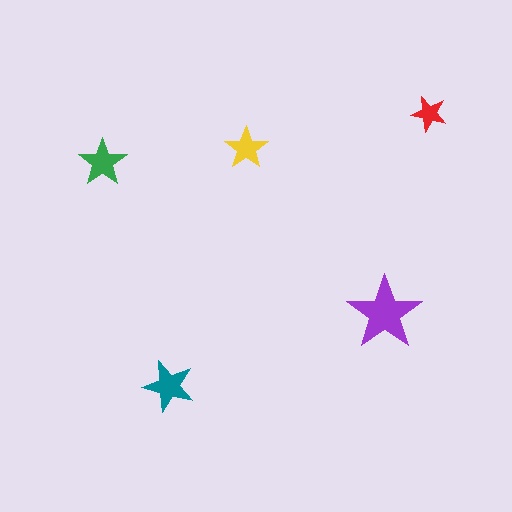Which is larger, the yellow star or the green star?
The green one.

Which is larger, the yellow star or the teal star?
The teal one.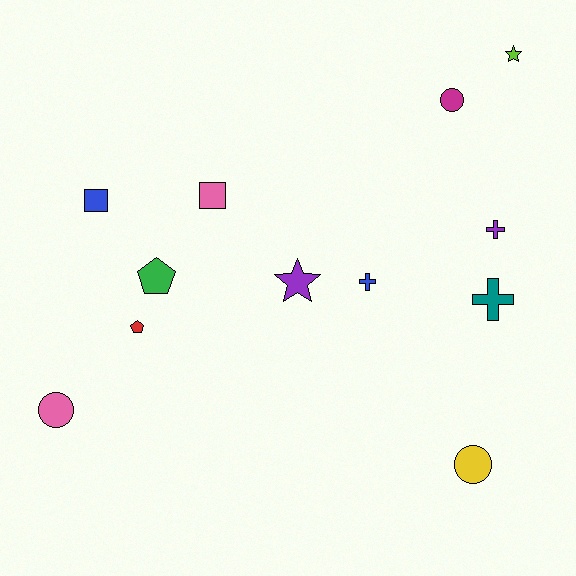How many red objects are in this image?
There is 1 red object.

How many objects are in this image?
There are 12 objects.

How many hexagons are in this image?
There are no hexagons.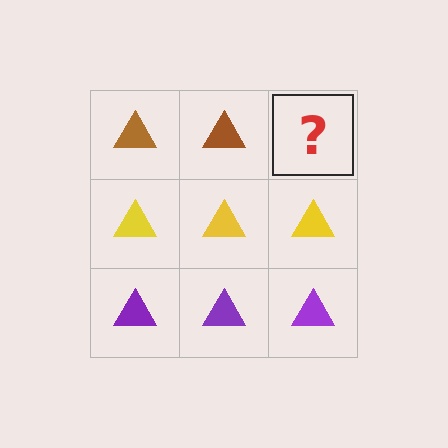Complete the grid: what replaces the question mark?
The question mark should be replaced with a brown triangle.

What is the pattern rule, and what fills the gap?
The rule is that each row has a consistent color. The gap should be filled with a brown triangle.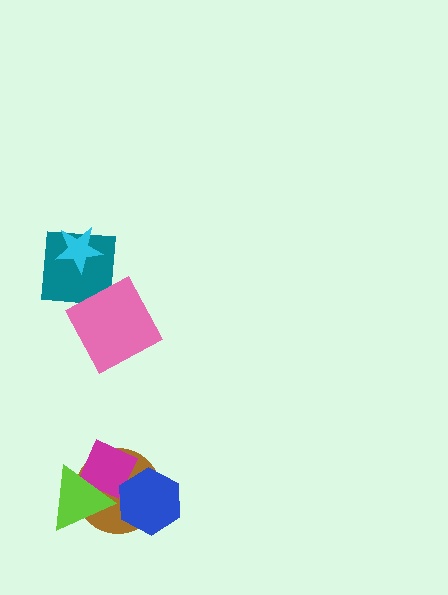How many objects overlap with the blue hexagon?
2 objects overlap with the blue hexagon.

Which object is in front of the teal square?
The cyan star is in front of the teal square.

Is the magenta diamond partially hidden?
Yes, it is partially covered by another shape.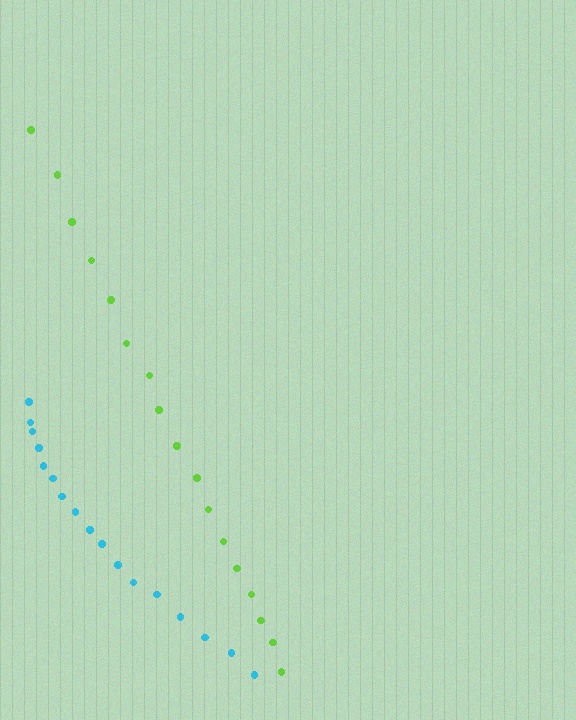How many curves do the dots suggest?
There are 2 distinct paths.